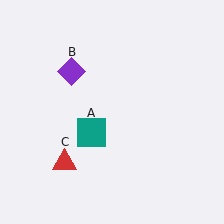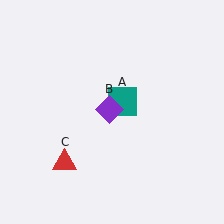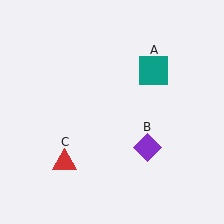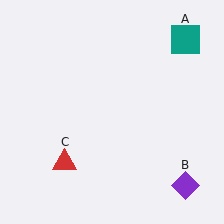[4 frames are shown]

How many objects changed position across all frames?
2 objects changed position: teal square (object A), purple diamond (object B).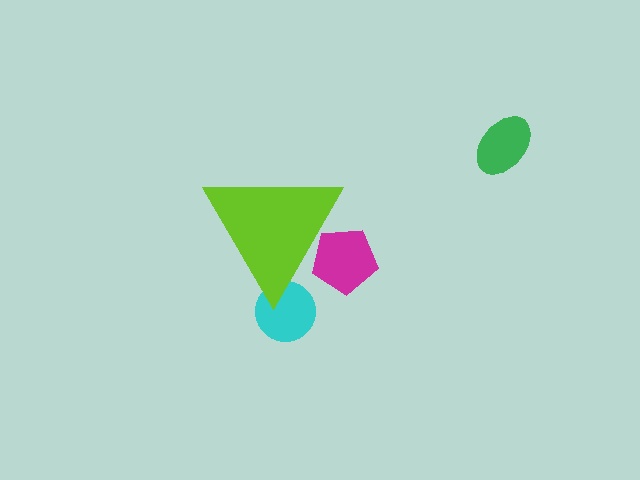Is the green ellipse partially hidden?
No, the green ellipse is fully visible.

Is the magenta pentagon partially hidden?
Yes, the magenta pentagon is partially hidden behind the lime triangle.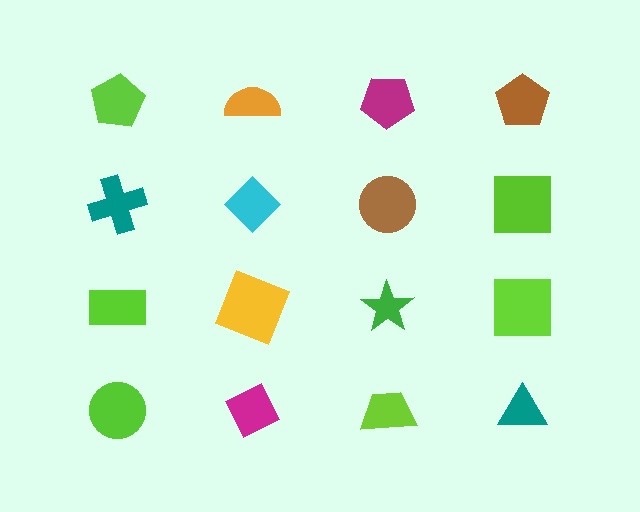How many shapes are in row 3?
4 shapes.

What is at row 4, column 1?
A lime circle.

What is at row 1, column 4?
A brown pentagon.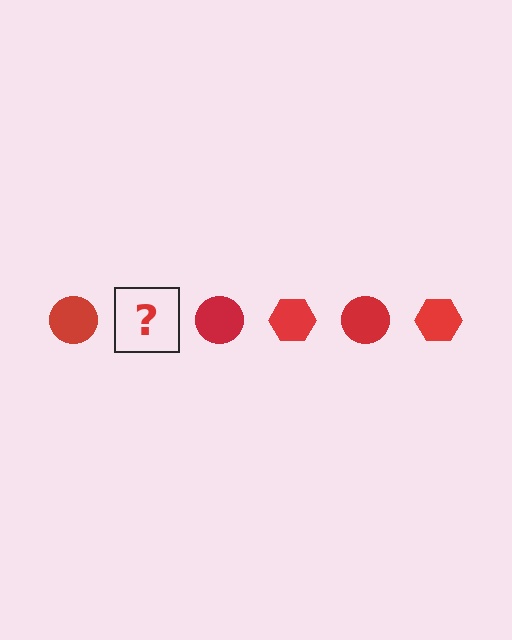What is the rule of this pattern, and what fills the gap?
The rule is that the pattern cycles through circle, hexagon shapes in red. The gap should be filled with a red hexagon.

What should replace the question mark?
The question mark should be replaced with a red hexagon.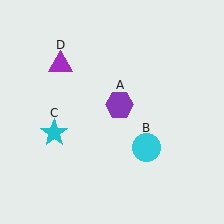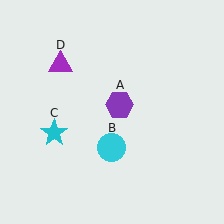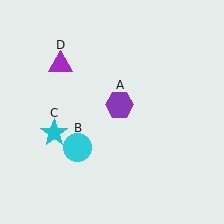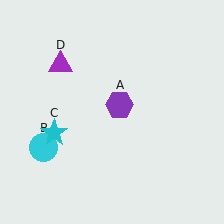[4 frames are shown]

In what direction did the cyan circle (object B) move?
The cyan circle (object B) moved left.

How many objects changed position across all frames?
1 object changed position: cyan circle (object B).